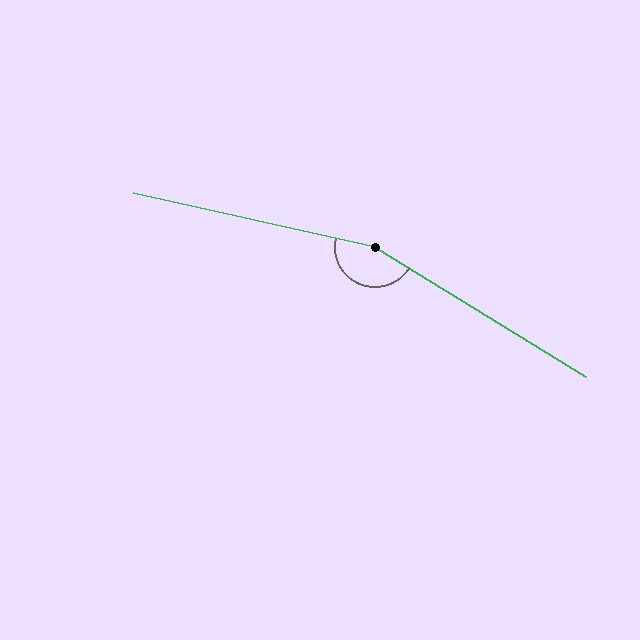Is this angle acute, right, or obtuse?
It is obtuse.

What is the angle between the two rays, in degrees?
Approximately 161 degrees.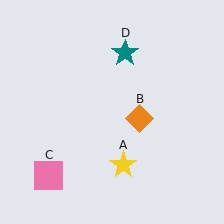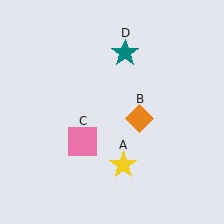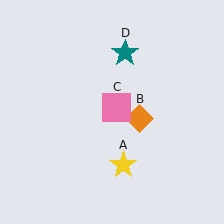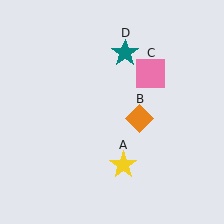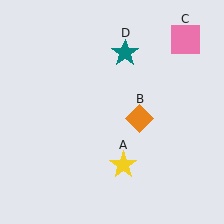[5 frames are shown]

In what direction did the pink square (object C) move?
The pink square (object C) moved up and to the right.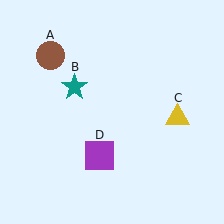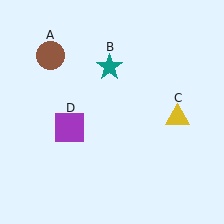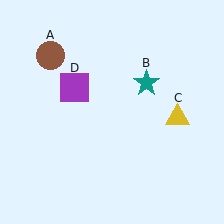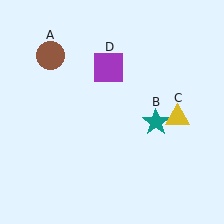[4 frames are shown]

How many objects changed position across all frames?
2 objects changed position: teal star (object B), purple square (object D).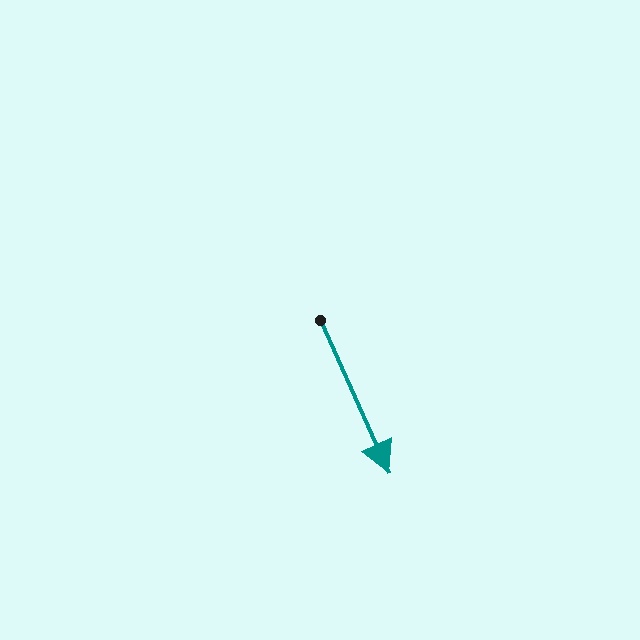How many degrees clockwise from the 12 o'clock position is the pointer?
Approximately 156 degrees.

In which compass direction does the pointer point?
Southeast.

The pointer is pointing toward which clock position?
Roughly 5 o'clock.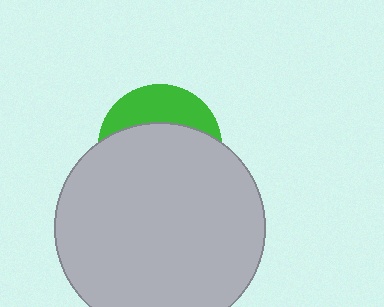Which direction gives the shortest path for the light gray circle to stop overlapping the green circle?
Moving down gives the shortest separation.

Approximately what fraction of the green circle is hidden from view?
Roughly 68% of the green circle is hidden behind the light gray circle.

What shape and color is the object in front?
The object in front is a light gray circle.